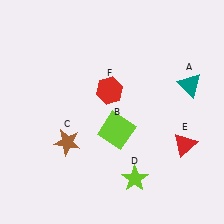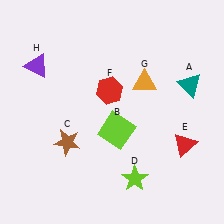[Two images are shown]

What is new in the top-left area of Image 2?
A purple triangle (H) was added in the top-left area of Image 2.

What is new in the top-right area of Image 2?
An orange triangle (G) was added in the top-right area of Image 2.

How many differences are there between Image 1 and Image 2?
There are 2 differences between the two images.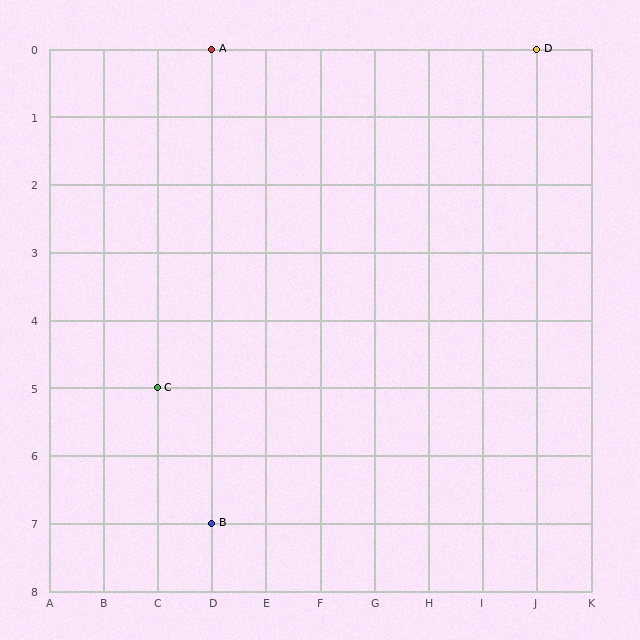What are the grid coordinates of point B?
Point B is at grid coordinates (D, 7).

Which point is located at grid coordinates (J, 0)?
Point D is at (J, 0).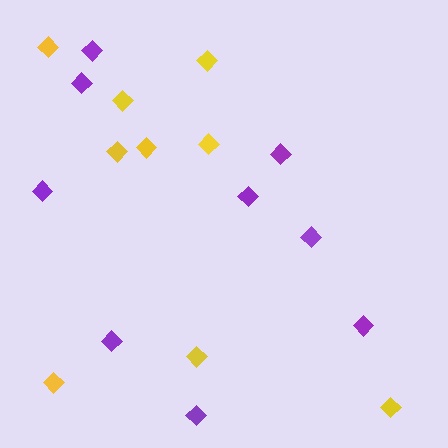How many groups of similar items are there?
There are 2 groups: one group of yellow diamonds (9) and one group of purple diamonds (9).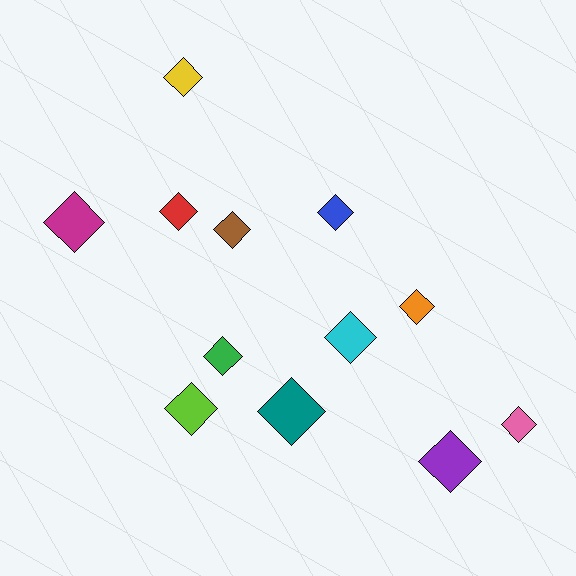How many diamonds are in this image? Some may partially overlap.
There are 12 diamonds.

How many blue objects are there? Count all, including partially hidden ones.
There is 1 blue object.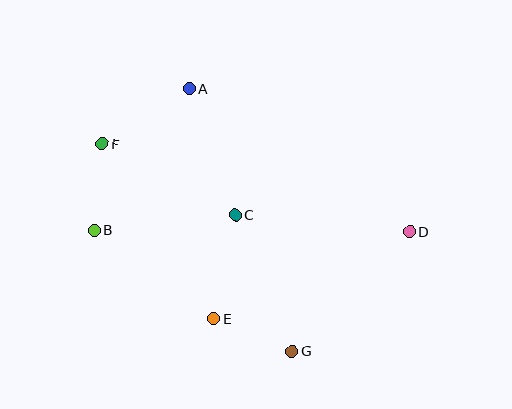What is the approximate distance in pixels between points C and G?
The distance between C and G is approximately 148 pixels.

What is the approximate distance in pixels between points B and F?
The distance between B and F is approximately 86 pixels.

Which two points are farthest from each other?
Points D and F are farthest from each other.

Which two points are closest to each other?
Points E and G are closest to each other.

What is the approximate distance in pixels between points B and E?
The distance between B and E is approximately 149 pixels.